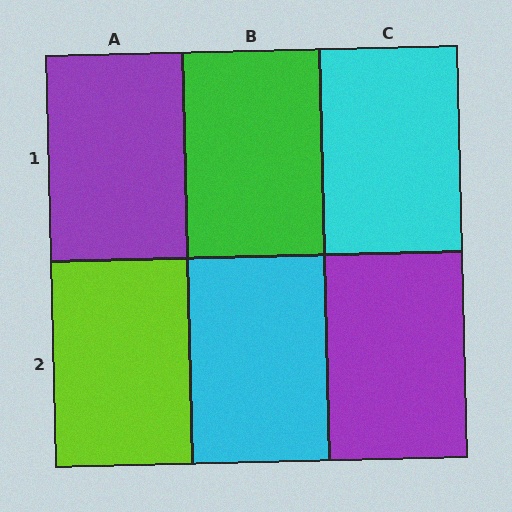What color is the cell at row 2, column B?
Cyan.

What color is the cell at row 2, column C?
Purple.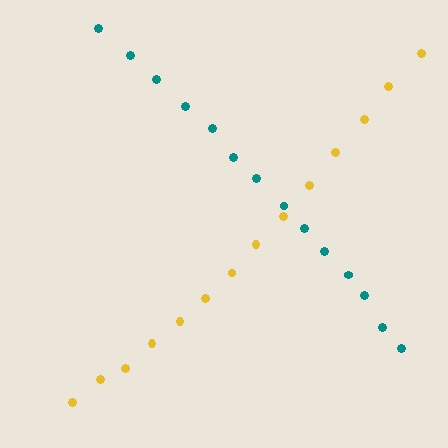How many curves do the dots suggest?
There are 2 distinct paths.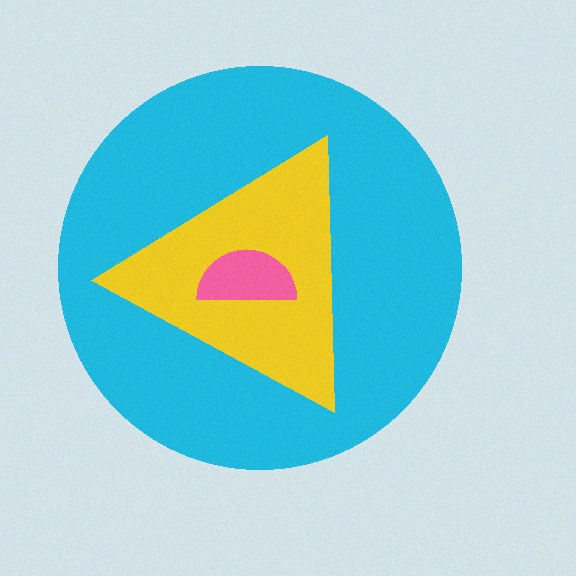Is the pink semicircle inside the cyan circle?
Yes.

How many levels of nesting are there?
3.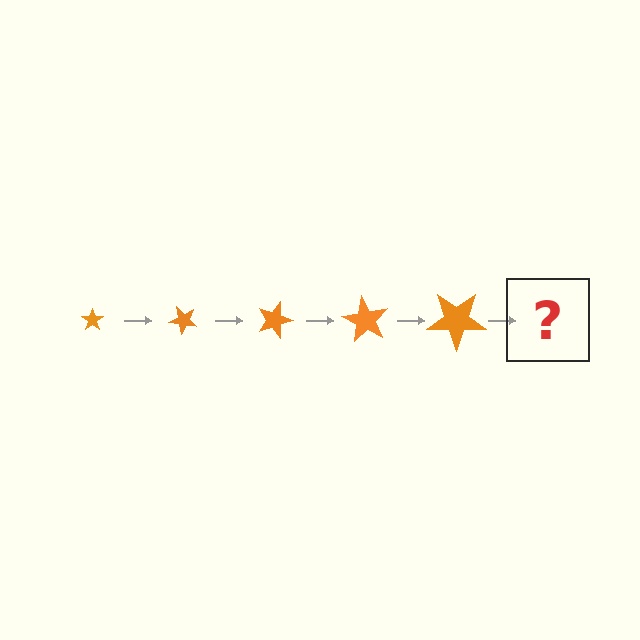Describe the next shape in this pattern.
It should be a star, larger than the previous one and rotated 225 degrees from the start.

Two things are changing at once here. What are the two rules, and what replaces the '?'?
The two rules are that the star grows larger each step and it rotates 45 degrees each step. The '?' should be a star, larger than the previous one and rotated 225 degrees from the start.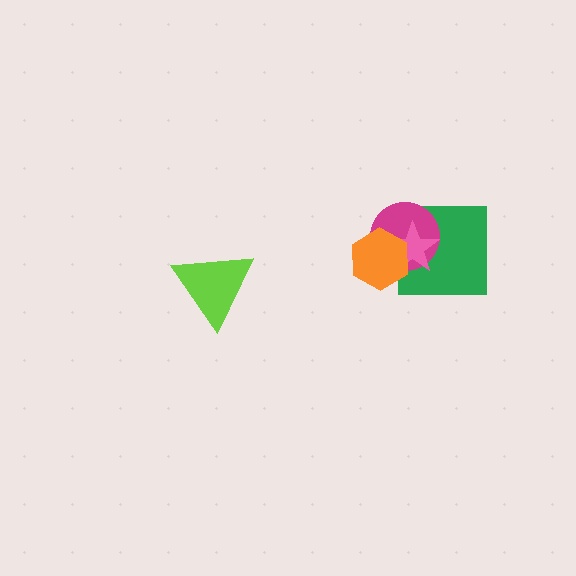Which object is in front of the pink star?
The orange hexagon is in front of the pink star.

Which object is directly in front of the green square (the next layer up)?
The magenta circle is directly in front of the green square.